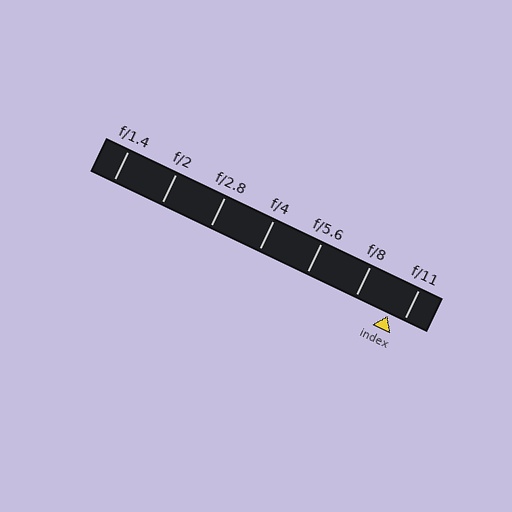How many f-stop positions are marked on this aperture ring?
There are 7 f-stop positions marked.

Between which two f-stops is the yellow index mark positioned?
The index mark is between f/8 and f/11.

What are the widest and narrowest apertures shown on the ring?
The widest aperture shown is f/1.4 and the narrowest is f/11.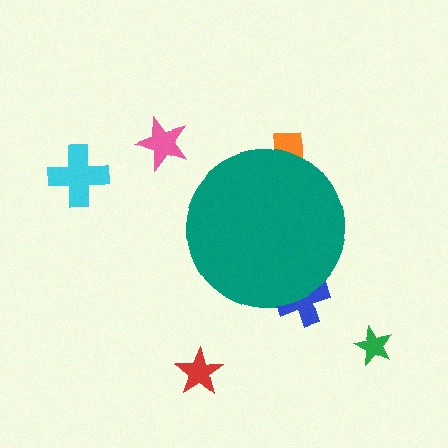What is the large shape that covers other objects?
A teal circle.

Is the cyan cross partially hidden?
No, the cyan cross is fully visible.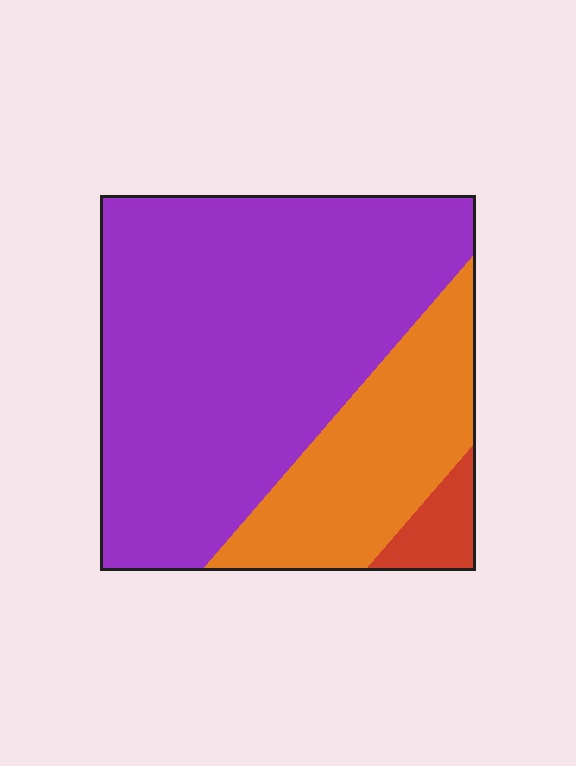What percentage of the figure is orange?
Orange takes up between a quarter and a half of the figure.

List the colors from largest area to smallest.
From largest to smallest: purple, orange, red.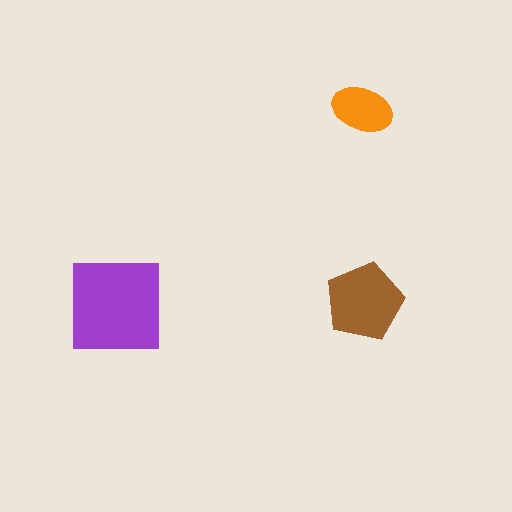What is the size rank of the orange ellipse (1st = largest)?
3rd.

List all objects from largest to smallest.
The purple square, the brown pentagon, the orange ellipse.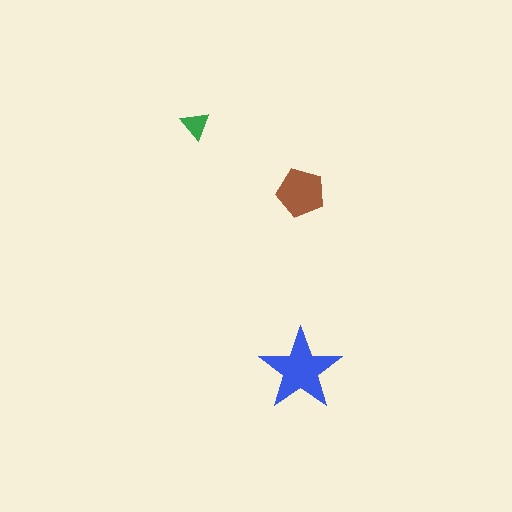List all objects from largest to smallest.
The blue star, the brown pentagon, the green triangle.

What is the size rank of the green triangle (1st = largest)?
3rd.